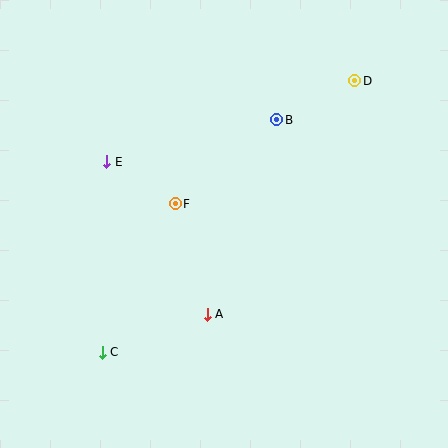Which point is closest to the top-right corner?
Point D is closest to the top-right corner.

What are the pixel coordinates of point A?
Point A is at (207, 314).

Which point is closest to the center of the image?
Point F at (175, 204) is closest to the center.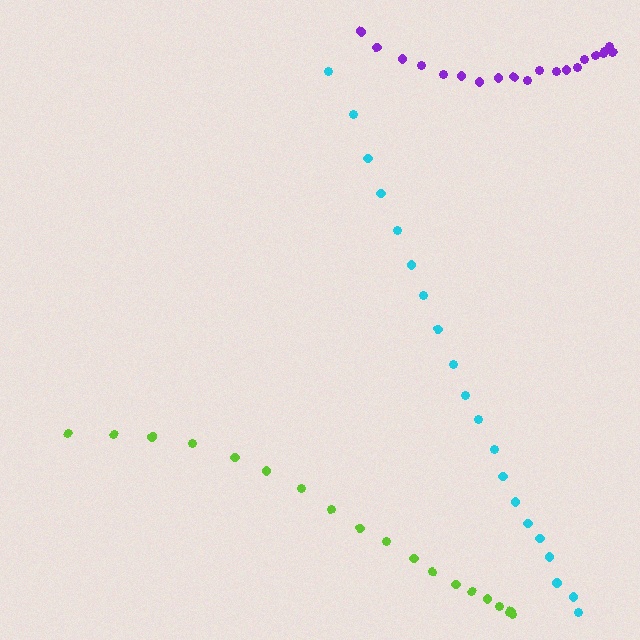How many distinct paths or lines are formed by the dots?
There are 3 distinct paths.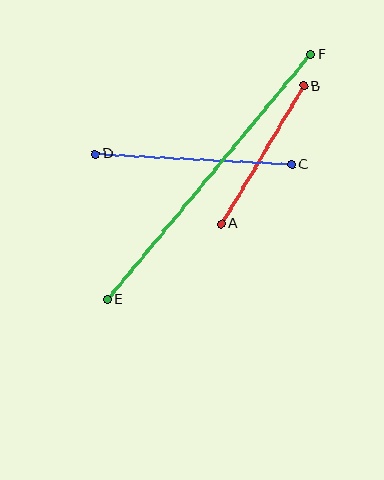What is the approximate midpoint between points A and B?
The midpoint is at approximately (262, 155) pixels.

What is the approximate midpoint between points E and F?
The midpoint is at approximately (209, 177) pixels.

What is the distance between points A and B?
The distance is approximately 161 pixels.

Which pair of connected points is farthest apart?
Points E and F are farthest apart.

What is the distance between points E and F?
The distance is approximately 319 pixels.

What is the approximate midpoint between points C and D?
The midpoint is at approximately (194, 159) pixels.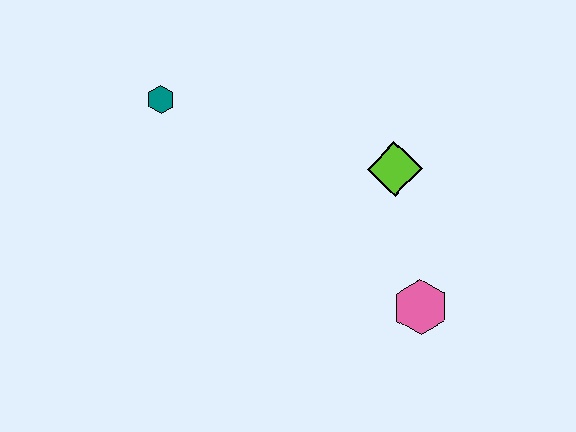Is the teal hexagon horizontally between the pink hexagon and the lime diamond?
No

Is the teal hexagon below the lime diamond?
No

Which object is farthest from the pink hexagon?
The teal hexagon is farthest from the pink hexagon.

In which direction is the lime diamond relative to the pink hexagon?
The lime diamond is above the pink hexagon.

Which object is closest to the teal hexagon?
The lime diamond is closest to the teal hexagon.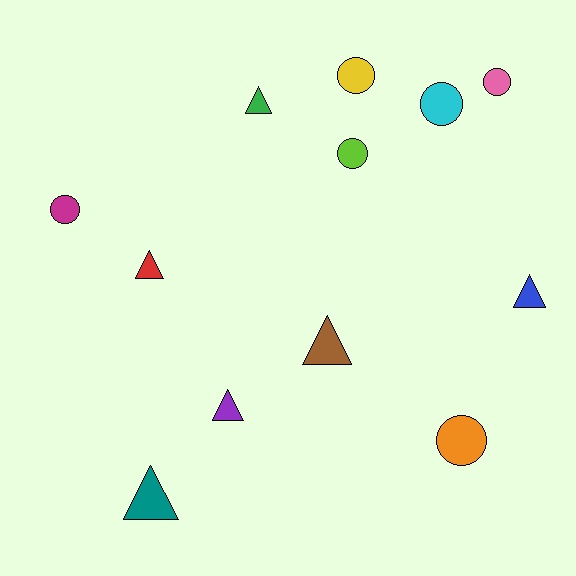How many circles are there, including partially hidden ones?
There are 6 circles.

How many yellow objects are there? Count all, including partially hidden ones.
There is 1 yellow object.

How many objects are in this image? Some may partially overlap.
There are 12 objects.